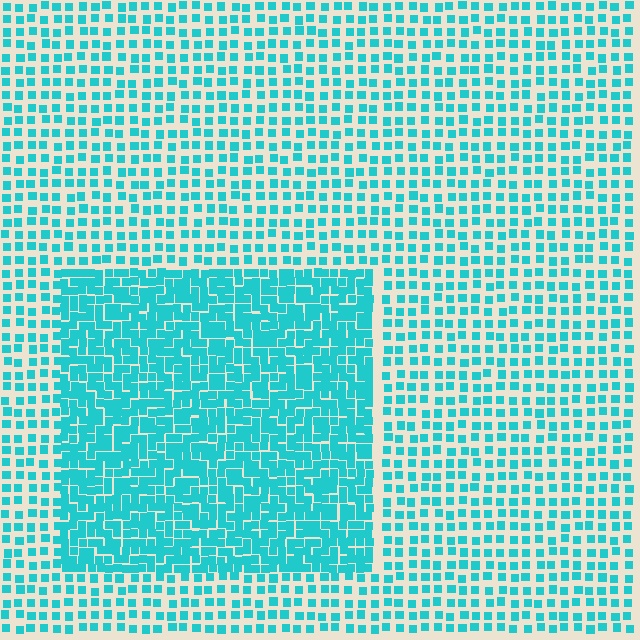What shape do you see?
I see a rectangle.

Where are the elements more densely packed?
The elements are more densely packed inside the rectangle boundary.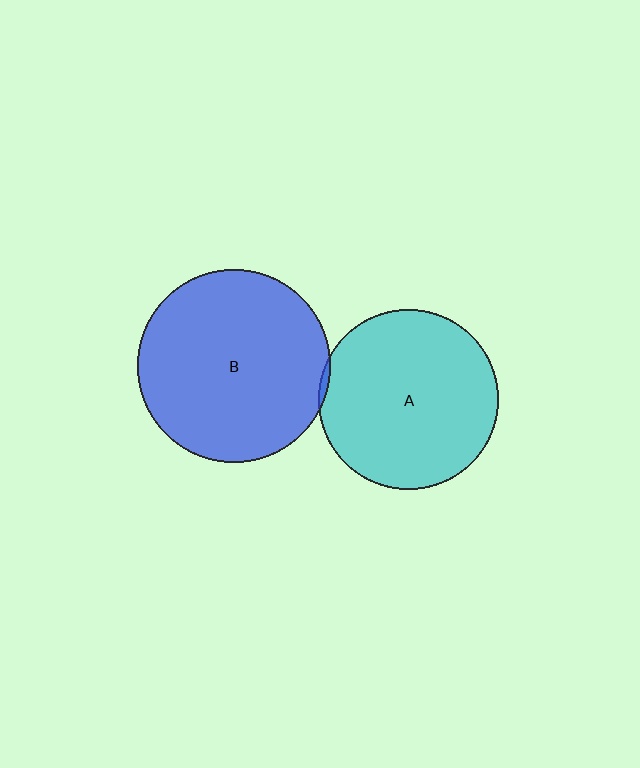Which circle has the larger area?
Circle B (blue).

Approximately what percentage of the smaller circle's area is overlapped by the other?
Approximately 5%.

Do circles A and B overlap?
Yes.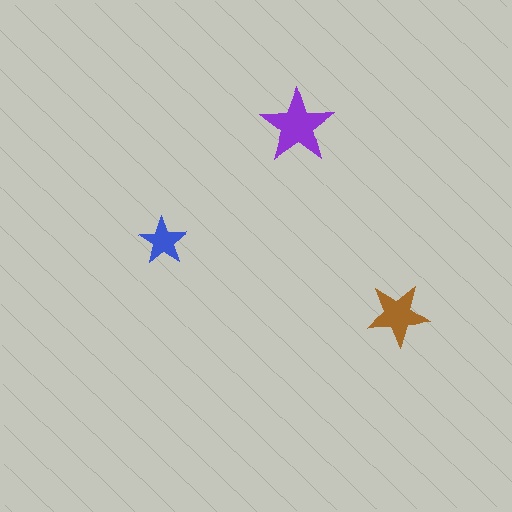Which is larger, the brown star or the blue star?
The brown one.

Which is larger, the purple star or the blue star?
The purple one.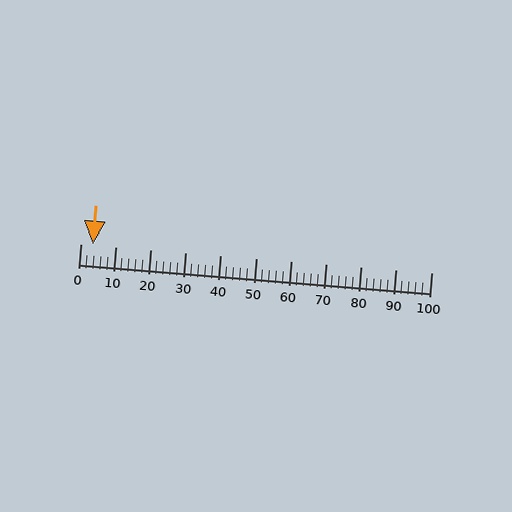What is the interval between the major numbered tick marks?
The major tick marks are spaced 10 units apart.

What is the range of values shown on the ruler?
The ruler shows values from 0 to 100.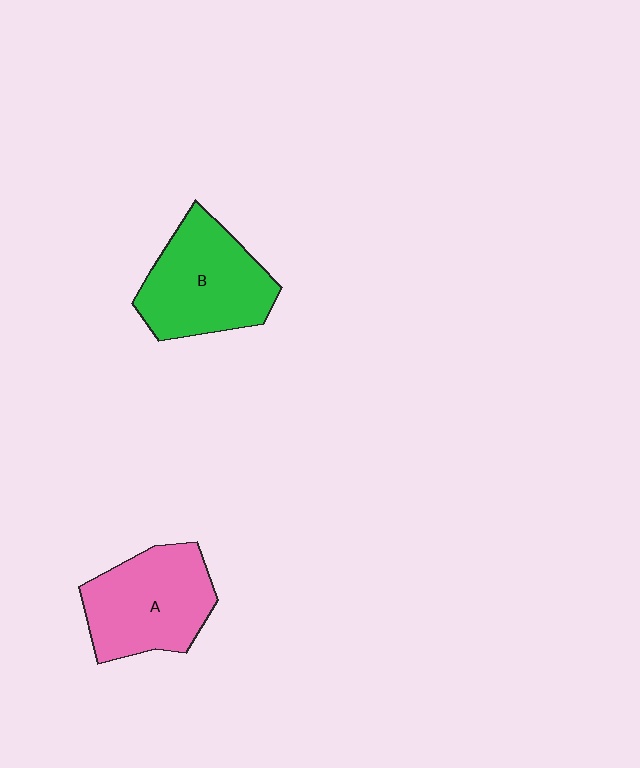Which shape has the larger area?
Shape B (green).